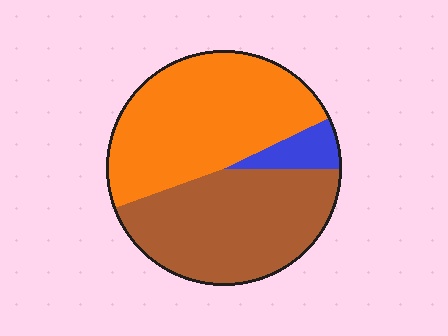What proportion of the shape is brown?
Brown takes up between a third and a half of the shape.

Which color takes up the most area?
Orange, at roughly 50%.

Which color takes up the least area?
Blue, at roughly 5%.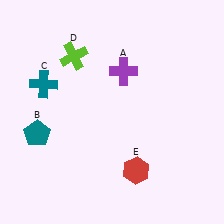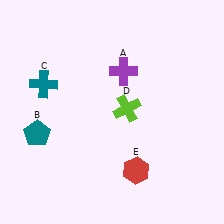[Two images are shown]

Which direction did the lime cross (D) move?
The lime cross (D) moved right.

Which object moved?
The lime cross (D) moved right.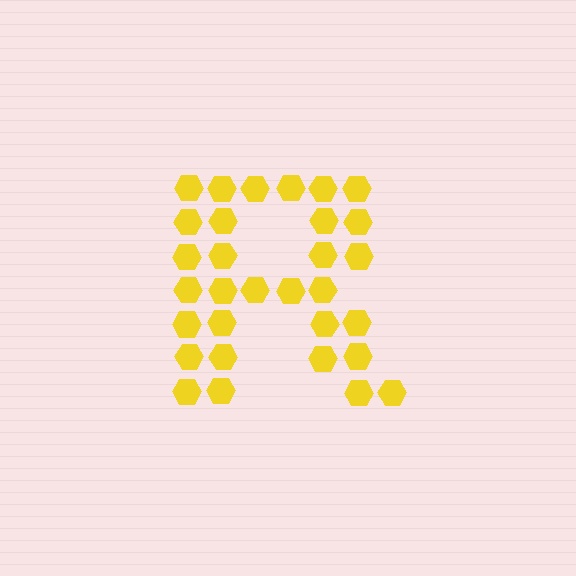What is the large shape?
The large shape is the letter R.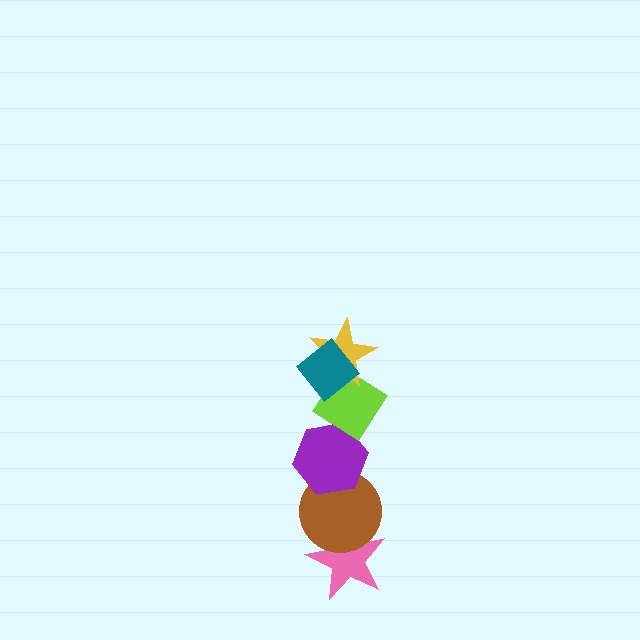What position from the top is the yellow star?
The yellow star is 2nd from the top.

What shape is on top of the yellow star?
The teal diamond is on top of the yellow star.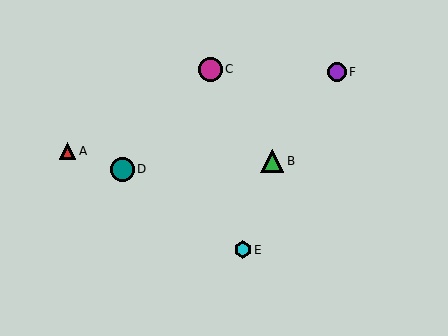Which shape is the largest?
The magenta circle (labeled C) is the largest.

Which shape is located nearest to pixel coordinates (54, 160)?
The red triangle (labeled A) at (68, 151) is nearest to that location.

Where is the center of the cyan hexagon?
The center of the cyan hexagon is at (243, 250).